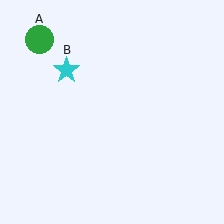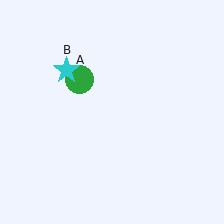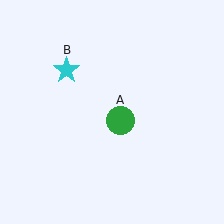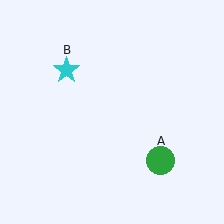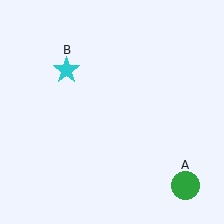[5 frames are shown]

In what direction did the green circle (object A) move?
The green circle (object A) moved down and to the right.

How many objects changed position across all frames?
1 object changed position: green circle (object A).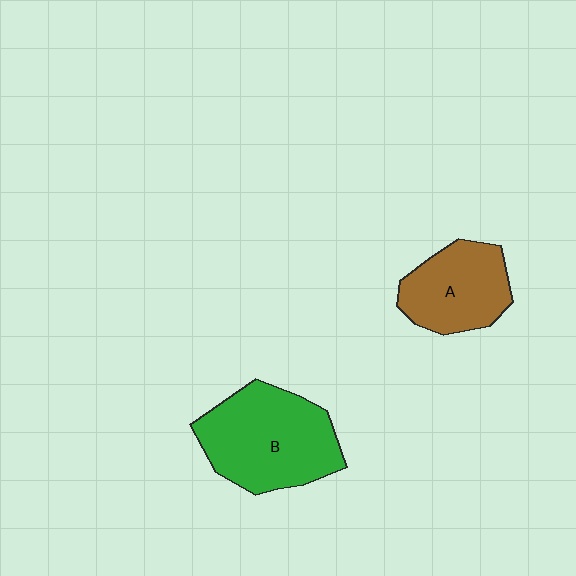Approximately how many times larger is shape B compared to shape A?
Approximately 1.5 times.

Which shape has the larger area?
Shape B (green).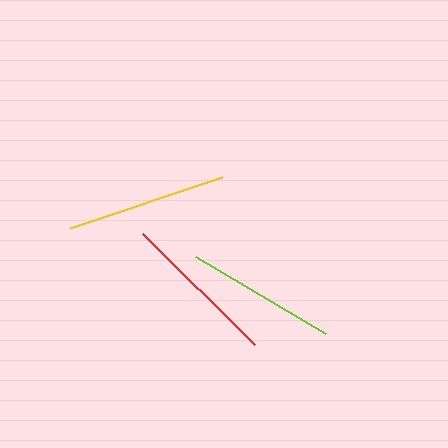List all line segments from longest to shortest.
From longest to shortest: yellow, red, lime.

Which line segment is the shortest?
The lime line is the shortest at approximately 151 pixels.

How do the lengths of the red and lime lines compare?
The red and lime lines are approximately the same length.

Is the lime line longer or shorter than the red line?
The red line is longer than the lime line.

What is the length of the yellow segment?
The yellow segment is approximately 160 pixels long.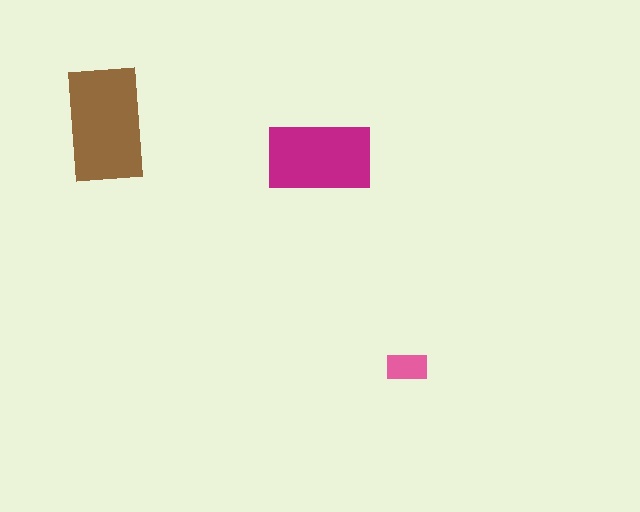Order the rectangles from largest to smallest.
the brown one, the magenta one, the pink one.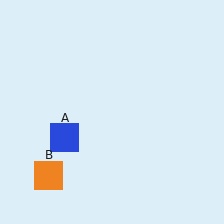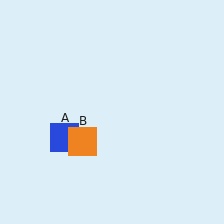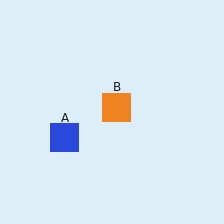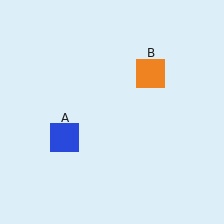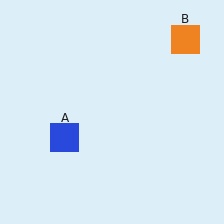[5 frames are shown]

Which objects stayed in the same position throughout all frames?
Blue square (object A) remained stationary.